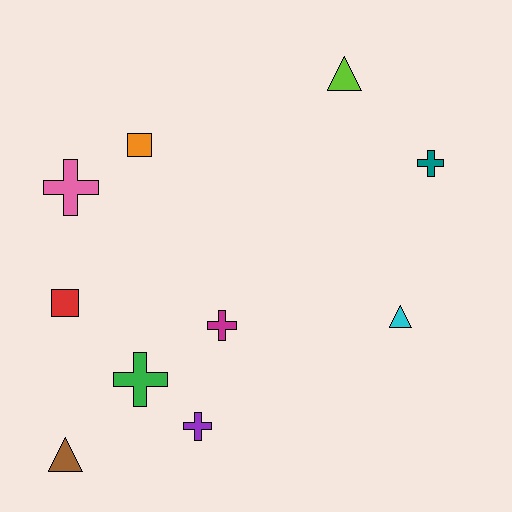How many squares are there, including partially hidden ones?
There are 2 squares.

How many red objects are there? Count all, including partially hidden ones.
There is 1 red object.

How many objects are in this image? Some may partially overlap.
There are 10 objects.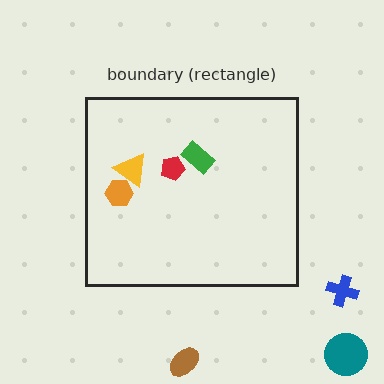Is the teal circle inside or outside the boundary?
Outside.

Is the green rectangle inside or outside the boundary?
Inside.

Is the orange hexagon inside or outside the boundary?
Inside.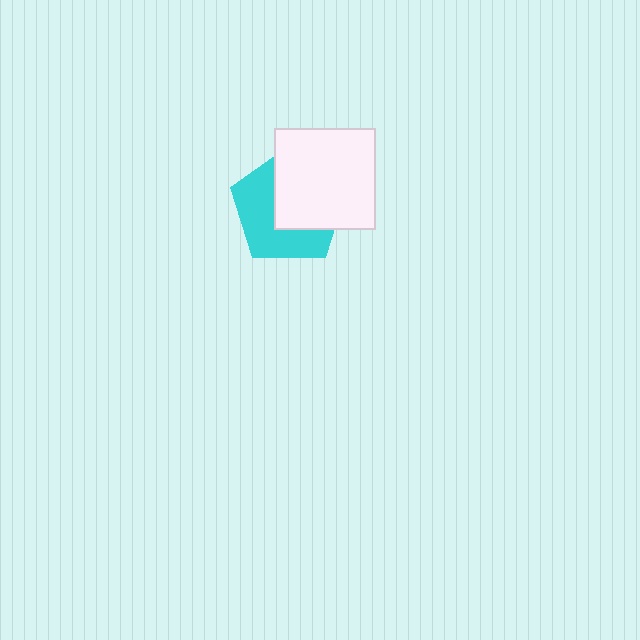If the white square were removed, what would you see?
You would see the complete cyan pentagon.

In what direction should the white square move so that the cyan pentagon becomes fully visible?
The white square should move toward the upper-right. That is the shortest direction to clear the overlap and leave the cyan pentagon fully visible.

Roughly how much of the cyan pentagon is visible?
About half of it is visible (roughly 49%).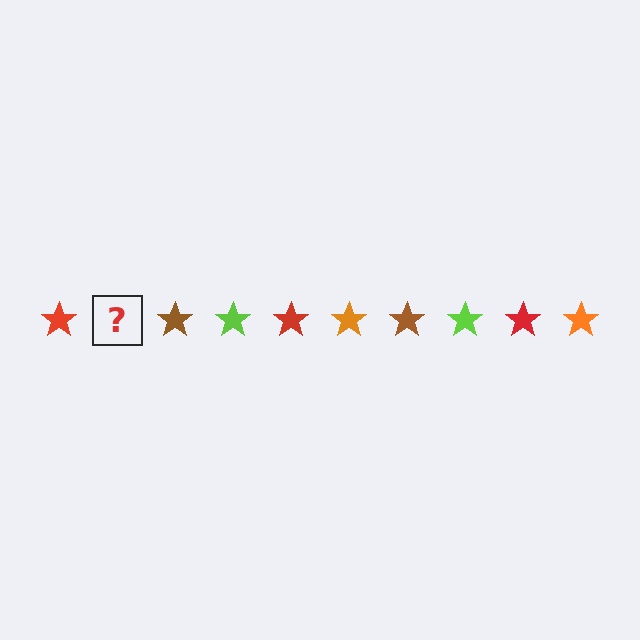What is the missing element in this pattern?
The missing element is an orange star.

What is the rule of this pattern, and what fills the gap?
The rule is that the pattern cycles through red, orange, brown, lime stars. The gap should be filled with an orange star.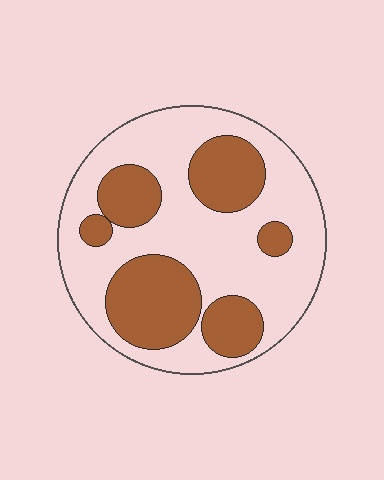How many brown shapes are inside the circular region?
6.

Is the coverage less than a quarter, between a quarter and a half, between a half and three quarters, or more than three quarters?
Between a quarter and a half.